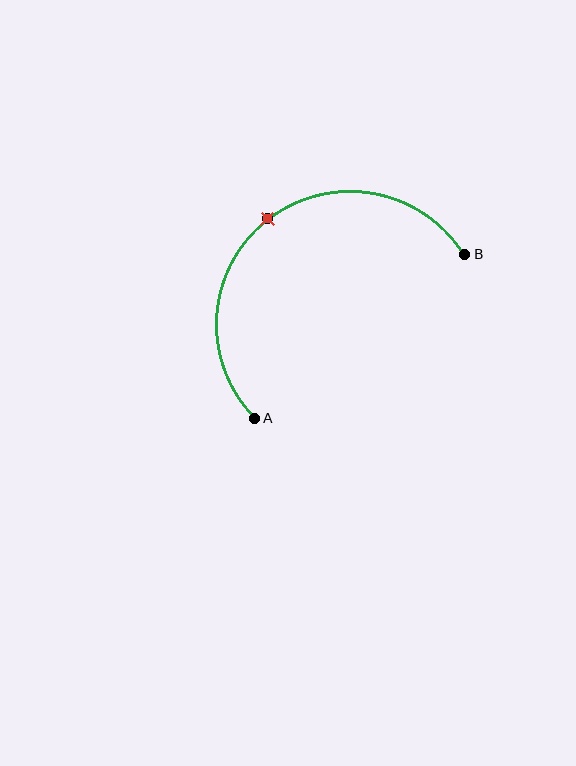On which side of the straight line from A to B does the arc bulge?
The arc bulges above and to the left of the straight line connecting A and B.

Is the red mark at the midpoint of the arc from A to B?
Yes. The red mark lies on the arc at equal arc-length from both A and B — it is the arc midpoint.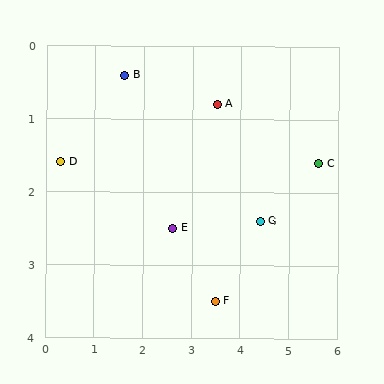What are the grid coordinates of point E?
Point E is at approximately (2.6, 2.5).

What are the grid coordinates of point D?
Point D is at approximately (0.3, 1.6).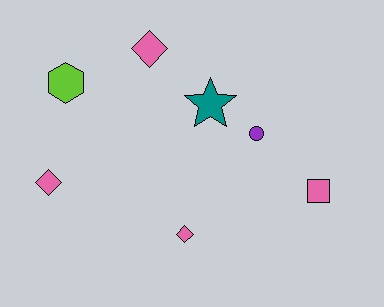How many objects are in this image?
There are 7 objects.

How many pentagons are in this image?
There are no pentagons.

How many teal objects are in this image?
There is 1 teal object.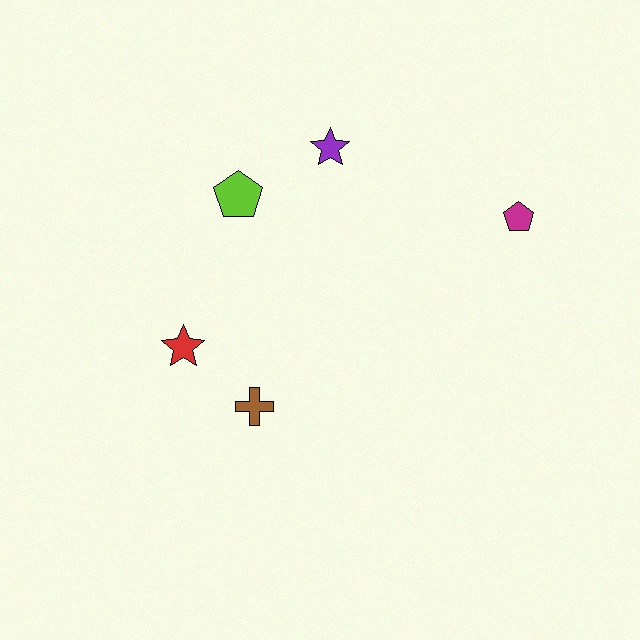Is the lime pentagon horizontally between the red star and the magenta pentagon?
Yes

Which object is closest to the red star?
The brown cross is closest to the red star.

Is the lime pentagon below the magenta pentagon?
No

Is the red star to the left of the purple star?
Yes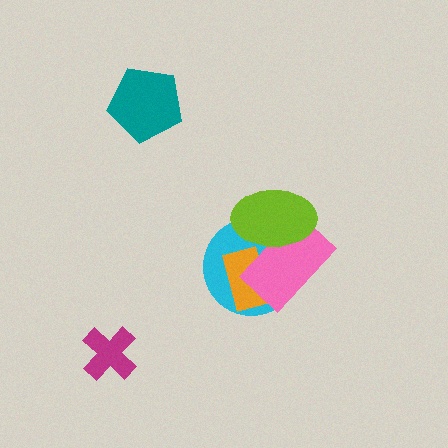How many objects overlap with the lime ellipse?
2 objects overlap with the lime ellipse.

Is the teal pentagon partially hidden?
No, no other shape covers it.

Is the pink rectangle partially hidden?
Yes, it is partially covered by another shape.